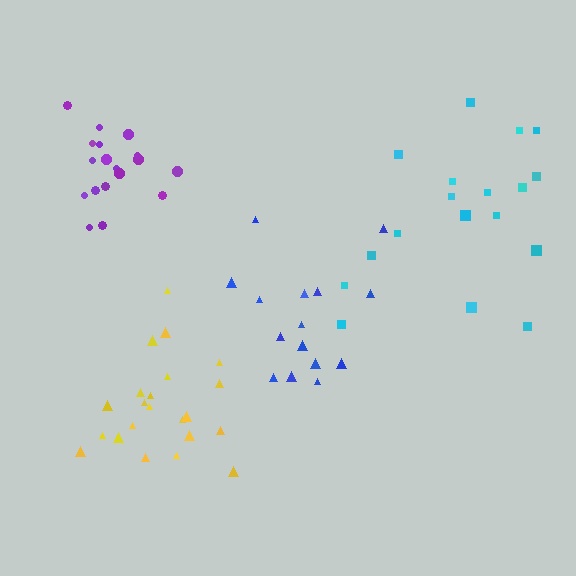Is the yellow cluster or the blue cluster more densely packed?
Yellow.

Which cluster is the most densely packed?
Purple.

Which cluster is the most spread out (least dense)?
Cyan.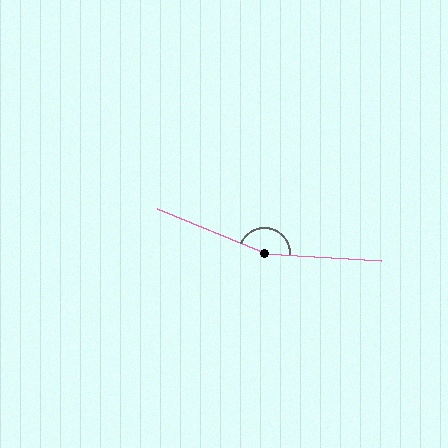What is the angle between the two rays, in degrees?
Approximately 162 degrees.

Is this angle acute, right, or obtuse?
It is obtuse.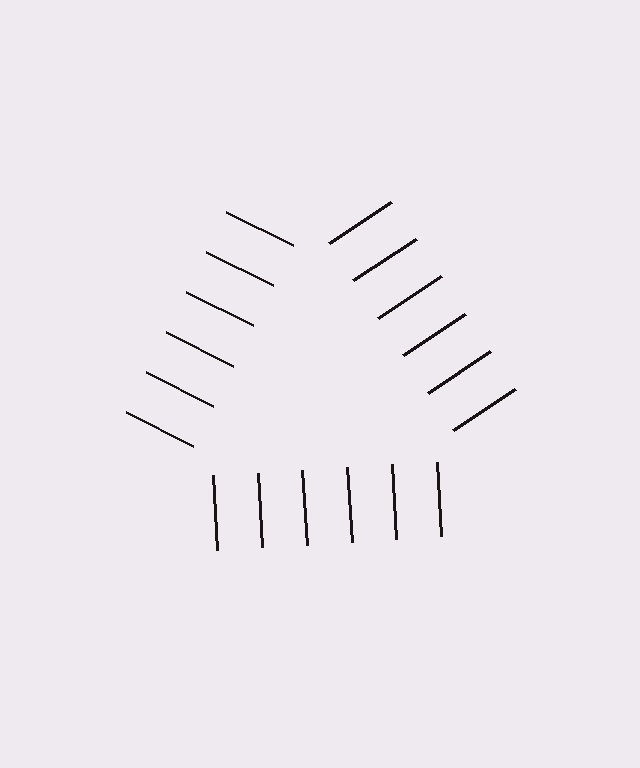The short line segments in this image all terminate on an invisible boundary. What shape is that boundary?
An illusory triangle — the line segments terminate on its edges but no continuous stroke is drawn.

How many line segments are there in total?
18 — 6 along each of the 3 edges.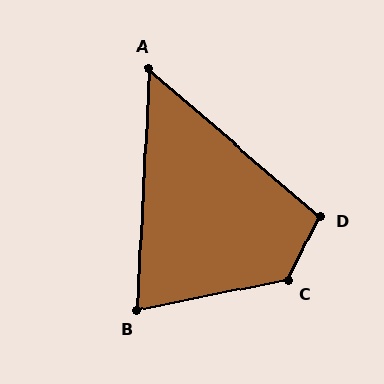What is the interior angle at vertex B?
Approximately 76 degrees (acute).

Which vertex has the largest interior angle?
C, at approximately 128 degrees.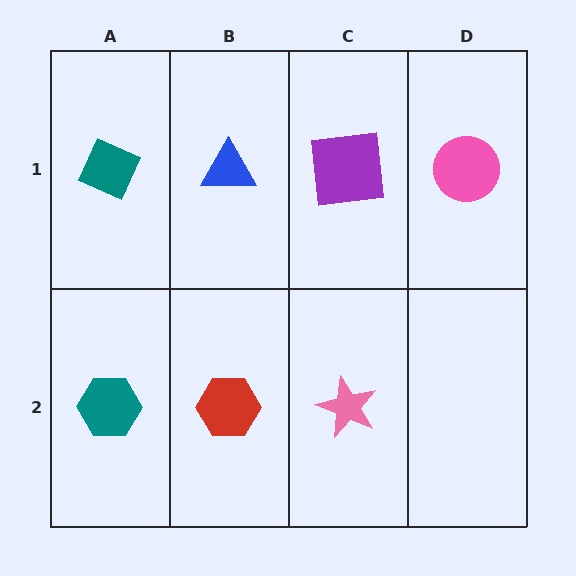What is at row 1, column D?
A pink circle.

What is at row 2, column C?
A pink star.